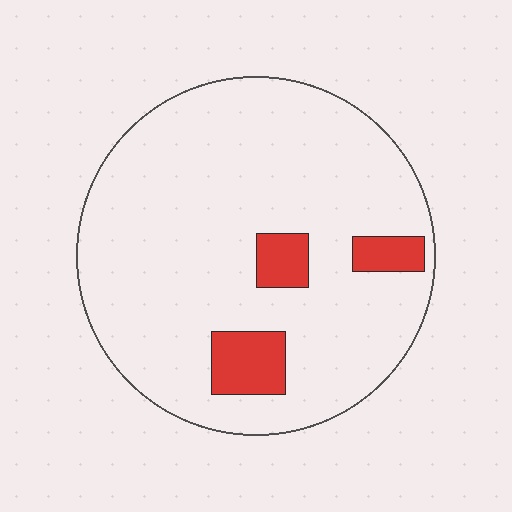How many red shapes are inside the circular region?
3.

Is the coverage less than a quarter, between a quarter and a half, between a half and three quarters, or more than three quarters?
Less than a quarter.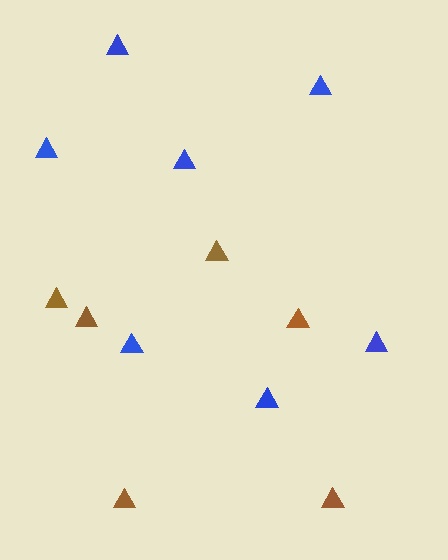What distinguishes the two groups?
There are 2 groups: one group of brown triangles (6) and one group of blue triangles (7).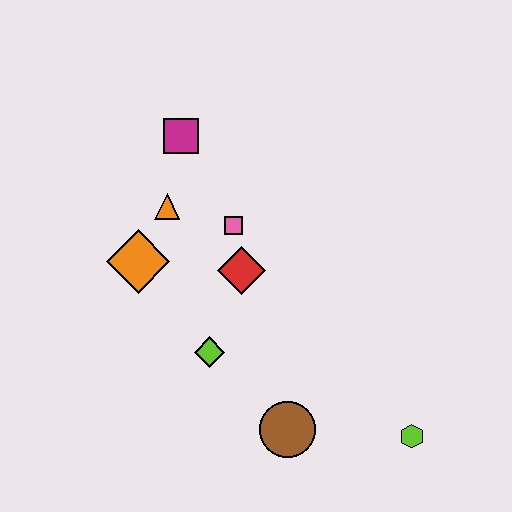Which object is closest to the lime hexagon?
The brown circle is closest to the lime hexagon.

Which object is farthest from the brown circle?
The magenta square is farthest from the brown circle.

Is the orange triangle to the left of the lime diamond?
Yes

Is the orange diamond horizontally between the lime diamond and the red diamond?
No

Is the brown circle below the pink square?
Yes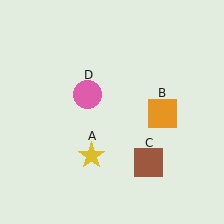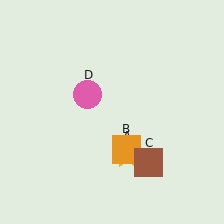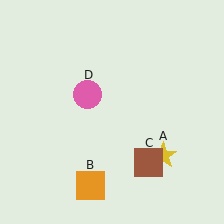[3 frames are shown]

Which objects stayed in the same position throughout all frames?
Brown square (object C) and pink circle (object D) remained stationary.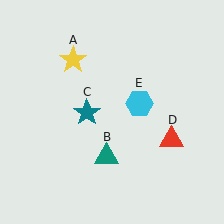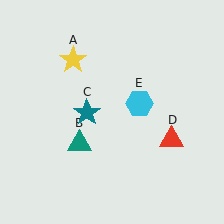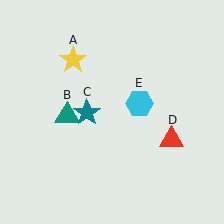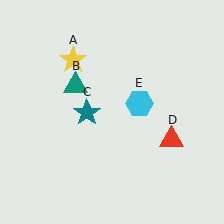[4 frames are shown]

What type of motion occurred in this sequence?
The teal triangle (object B) rotated clockwise around the center of the scene.